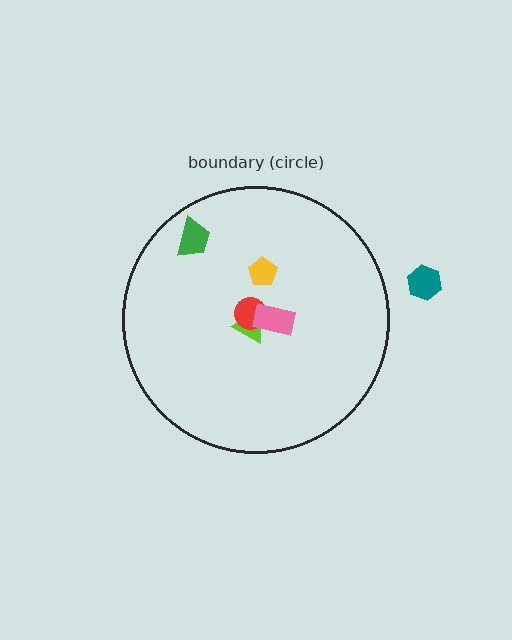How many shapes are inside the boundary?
5 inside, 1 outside.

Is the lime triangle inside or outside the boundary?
Inside.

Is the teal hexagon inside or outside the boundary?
Outside.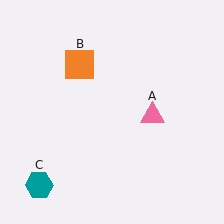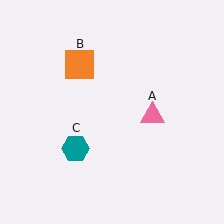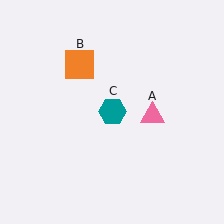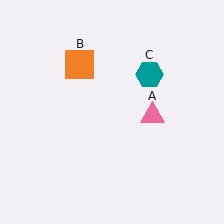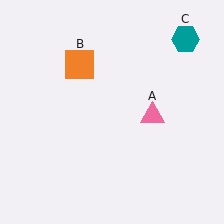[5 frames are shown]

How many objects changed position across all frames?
1 object changed position: teal hexagon (object C).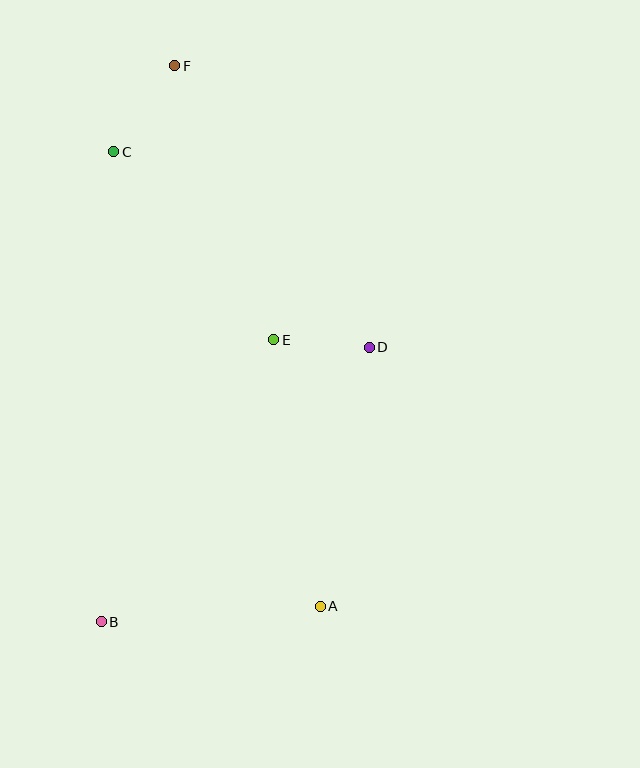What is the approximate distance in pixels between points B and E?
The distance between B and E is approximately 330 pixels.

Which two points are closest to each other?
Points D and E are closest to each other.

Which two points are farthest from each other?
Points B and F are farthest from each other.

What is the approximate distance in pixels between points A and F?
The distance between A and F is approximately 559 pixels.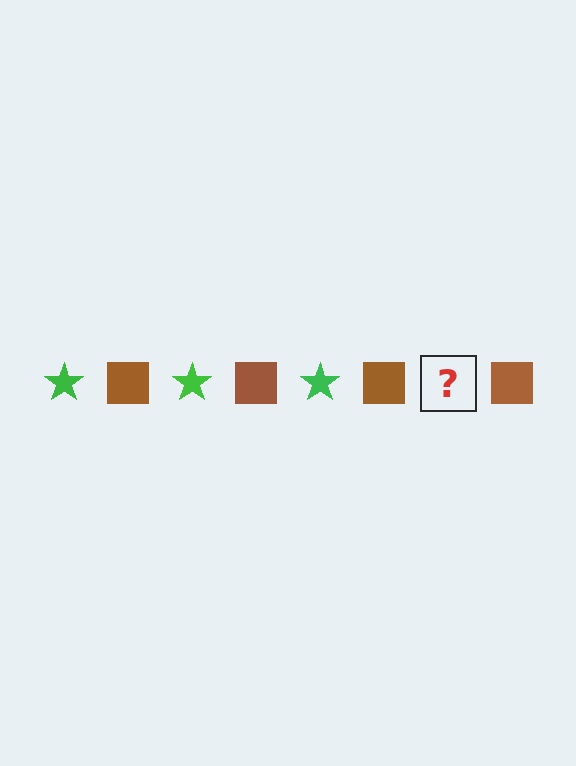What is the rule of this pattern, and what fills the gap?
The rule is that the pattern alternates between green star and brown square. The gap should be filled with a green star.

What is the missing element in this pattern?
The missing element is a green star.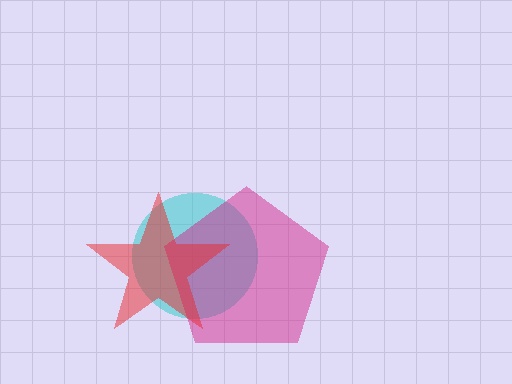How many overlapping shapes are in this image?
There are 3 overlapping shapes in the image.